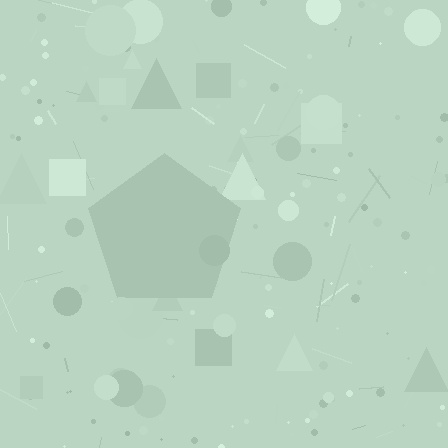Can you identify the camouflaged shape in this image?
The camouflaged shape is a pentagon.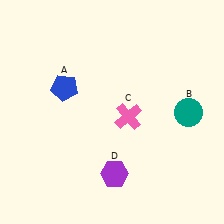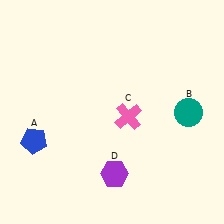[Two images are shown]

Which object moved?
The blue pentagon (A) moved down.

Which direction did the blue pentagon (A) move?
The blue pentagon (A) moved down.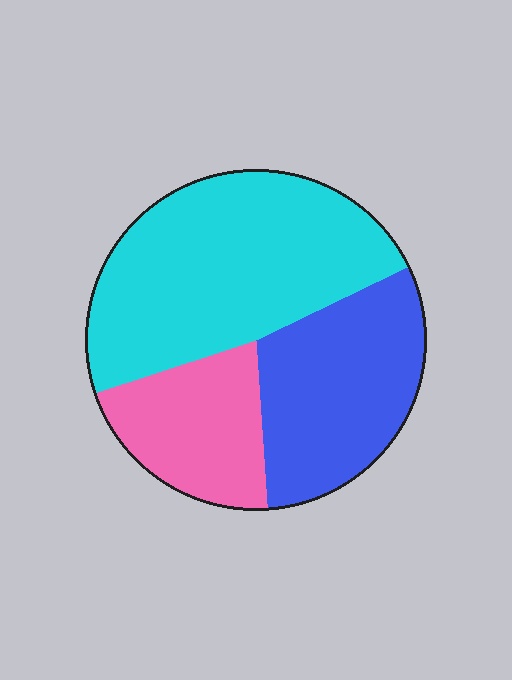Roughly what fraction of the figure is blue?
Blue takes up about one third (1/3) of the figure.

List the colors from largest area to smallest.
From largest to smallest: cyan, blue, pink.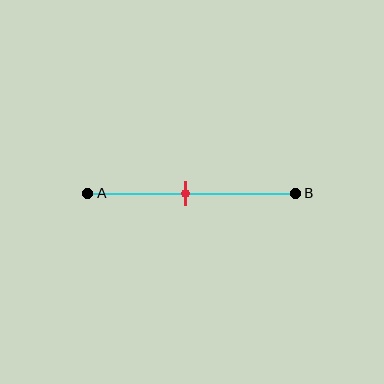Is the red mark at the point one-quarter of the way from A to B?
No, the mark is at about 45% from A, not at the 25% one-quarter point.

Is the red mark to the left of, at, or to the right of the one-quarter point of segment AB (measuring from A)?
The red mark is to the right of the one-quarter point of segment AB.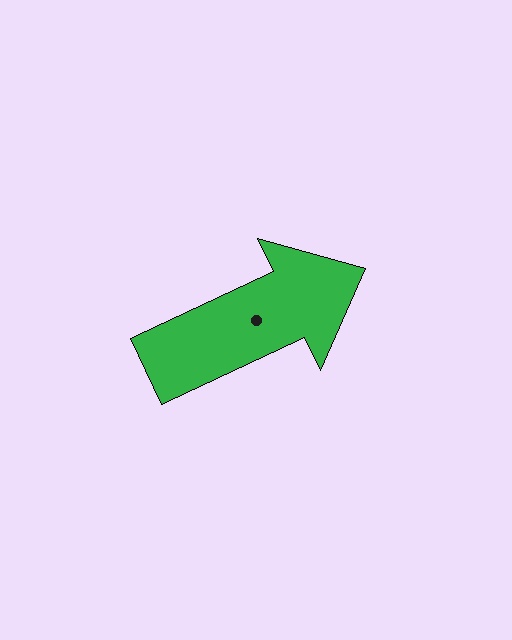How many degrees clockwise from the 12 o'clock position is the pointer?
Approximately 65 degrees.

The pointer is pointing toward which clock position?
Roughly 2 o'clock.